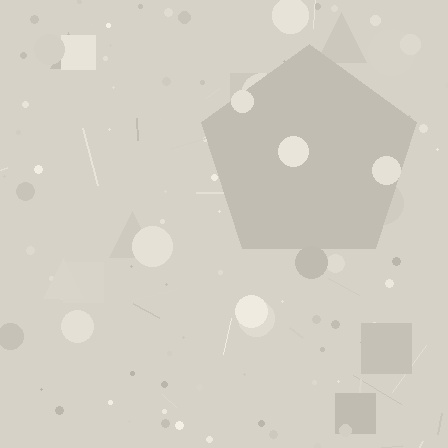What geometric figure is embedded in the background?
A pentagon is embedded in the background.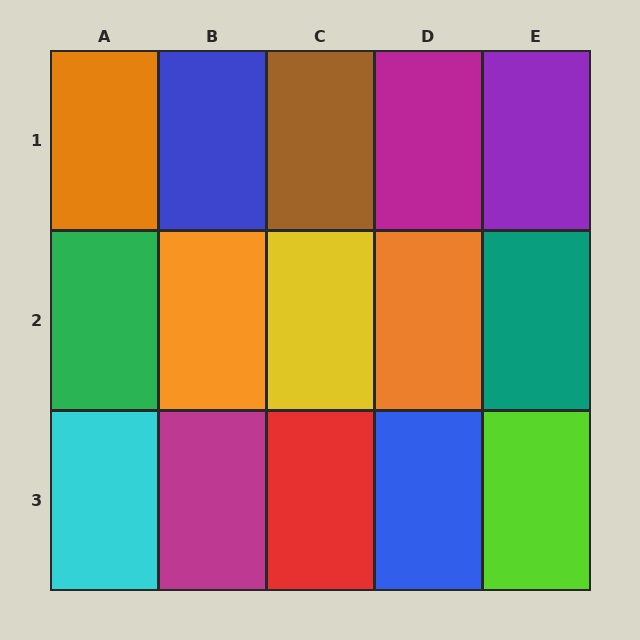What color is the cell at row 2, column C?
Yellow.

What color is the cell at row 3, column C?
Red.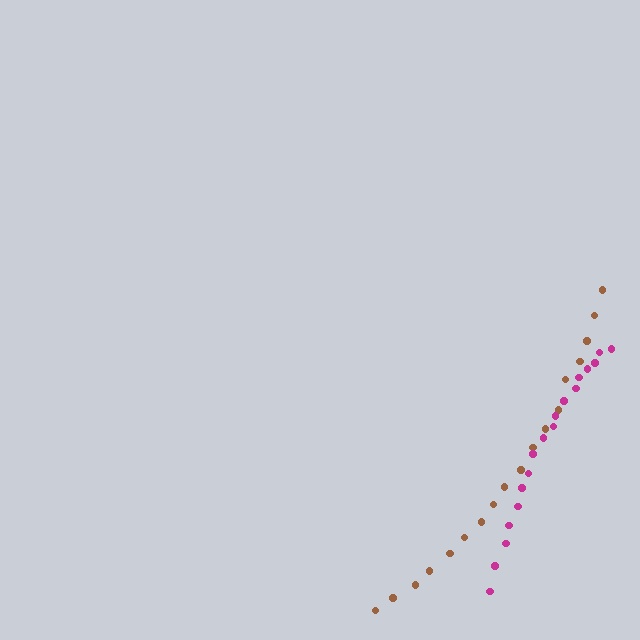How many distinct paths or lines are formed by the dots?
There are 2 distinct paths.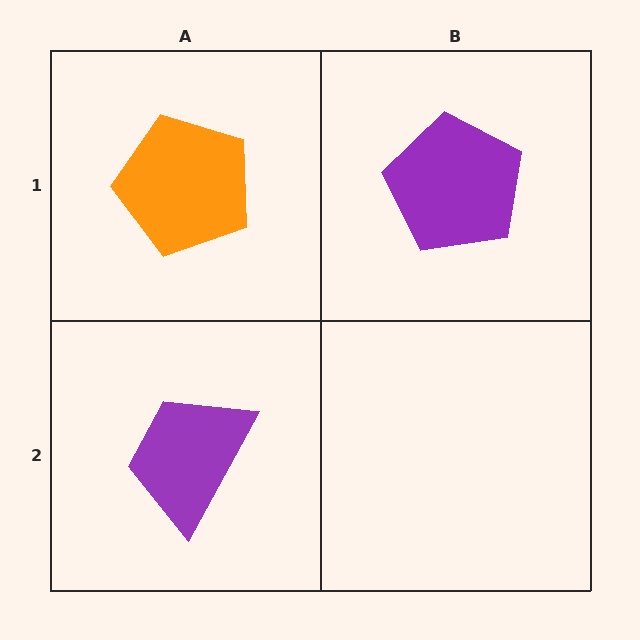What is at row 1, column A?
An orange pentagon.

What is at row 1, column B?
A purple pentagon.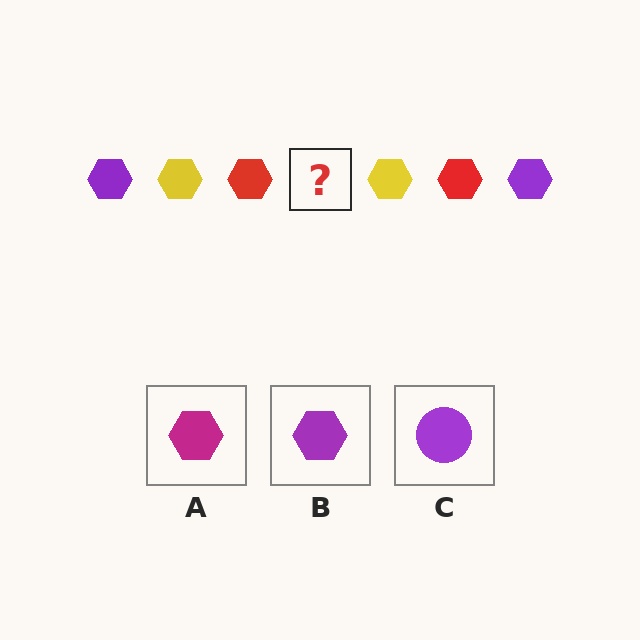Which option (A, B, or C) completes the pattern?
B.